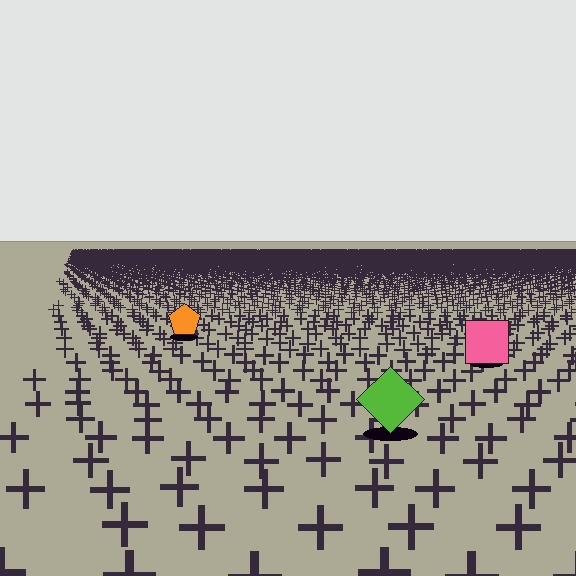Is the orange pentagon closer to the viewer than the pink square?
No. The pink square is closer — you can tell from the texture gradient: the ground texture is coarser near it.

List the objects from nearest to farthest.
From nearest to farthest: the lime diamond, the pink square, the orange pentagon.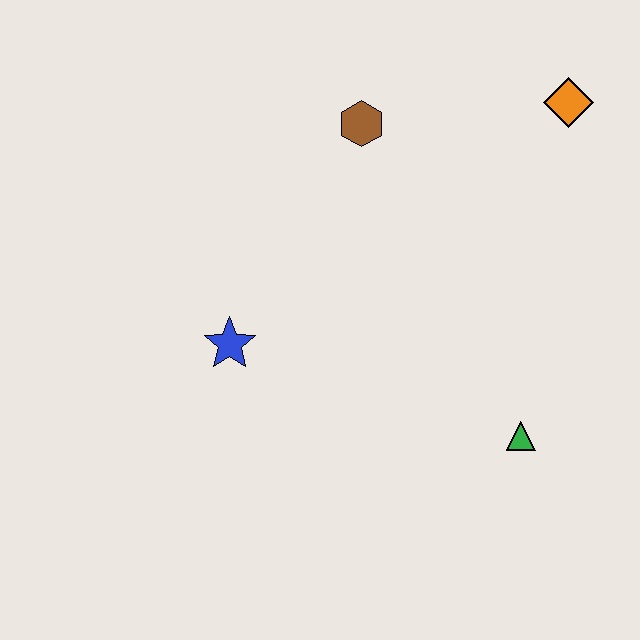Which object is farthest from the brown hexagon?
The green triangle is farthest from the brown hexagon.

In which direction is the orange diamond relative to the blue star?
The orange diamond is to the right of the blue star.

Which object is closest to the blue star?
The brown hexagon is closest to the blue star.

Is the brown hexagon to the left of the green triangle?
Yes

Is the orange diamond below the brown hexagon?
No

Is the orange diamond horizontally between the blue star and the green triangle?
No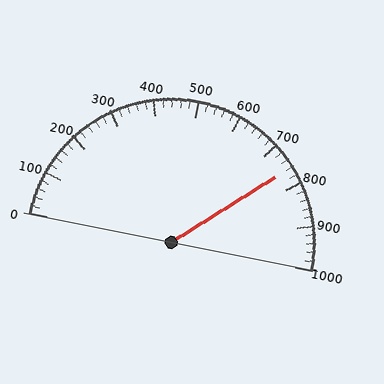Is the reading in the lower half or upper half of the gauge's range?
The reading is in the upper half of the range (0 to 1000).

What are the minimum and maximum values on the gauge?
The gauge ranges from 0 to 1000.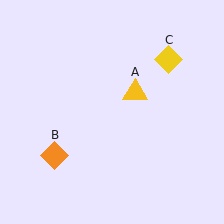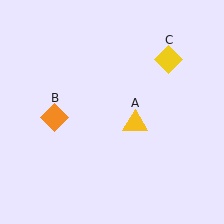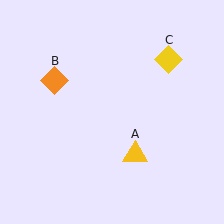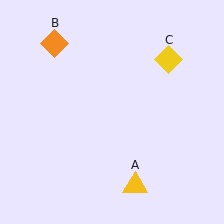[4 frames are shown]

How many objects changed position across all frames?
2 objects changed position: yellow triangle (object A), orange diamond (object B).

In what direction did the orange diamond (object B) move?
The orange diamond (object B) moved up.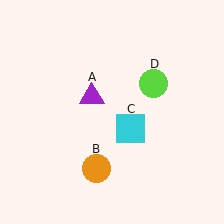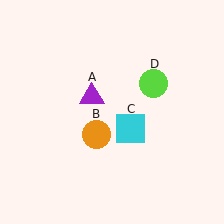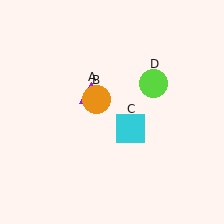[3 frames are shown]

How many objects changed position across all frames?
1 object changed position: orange circle (object B).